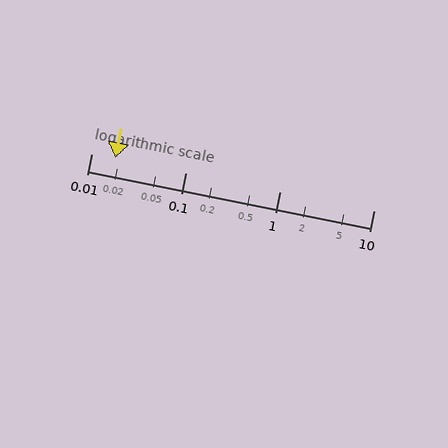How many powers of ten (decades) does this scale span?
The scale spans 3 decades, from 0.01 to 10.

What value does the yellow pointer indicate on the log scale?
The pointer indicates approximately 0.018.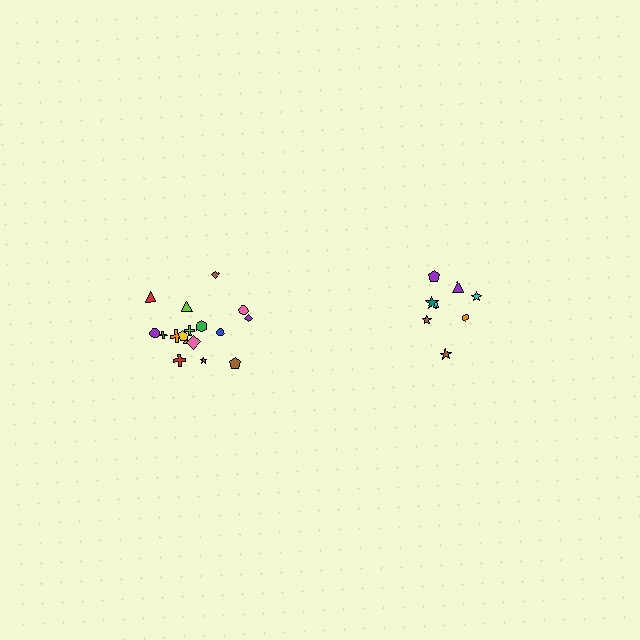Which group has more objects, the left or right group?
The left group.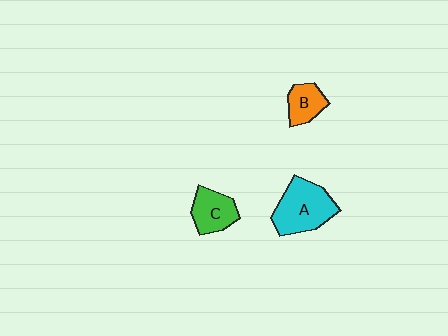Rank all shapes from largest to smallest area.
From largest to smallest: A (cyan), C (green), B (orange).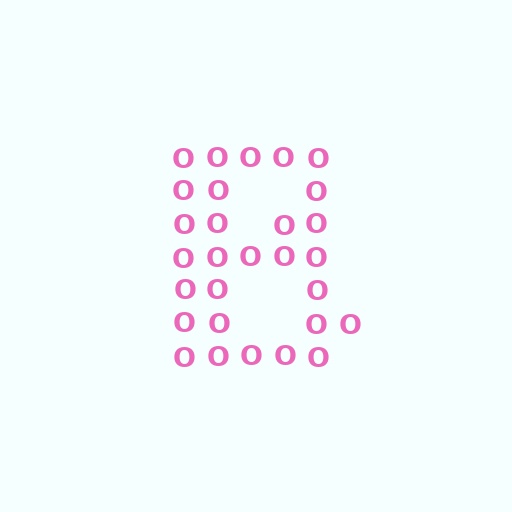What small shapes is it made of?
It is made of small letter O's.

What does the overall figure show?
The overall figure shows the digit 8.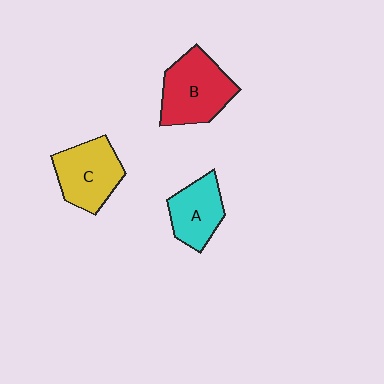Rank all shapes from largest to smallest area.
From largest to smallest: B (red), C (yellow), A (cyan).